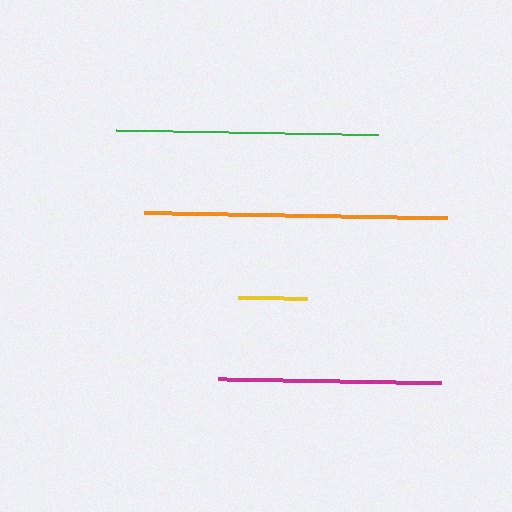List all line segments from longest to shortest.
From longest to shortest: orange, green, magenta, yellow.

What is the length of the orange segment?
The orange segment is approximately 303 pixels long.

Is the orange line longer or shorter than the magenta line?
The orange line is longer than the magenta line.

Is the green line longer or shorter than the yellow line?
The green line is longer than the yellow line.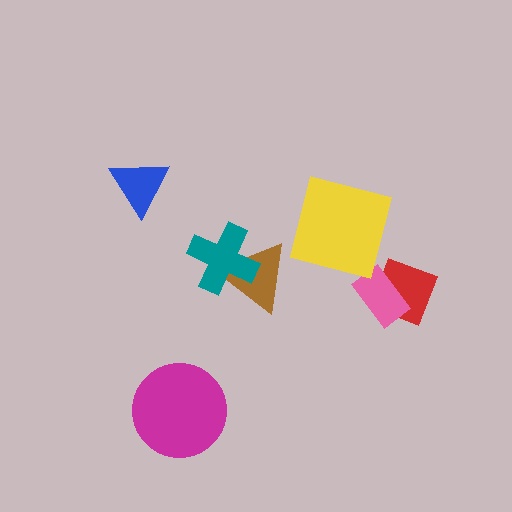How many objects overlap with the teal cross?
1 object overlaps with the teal cross.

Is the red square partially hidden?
Yes, it is partially covered by another shape.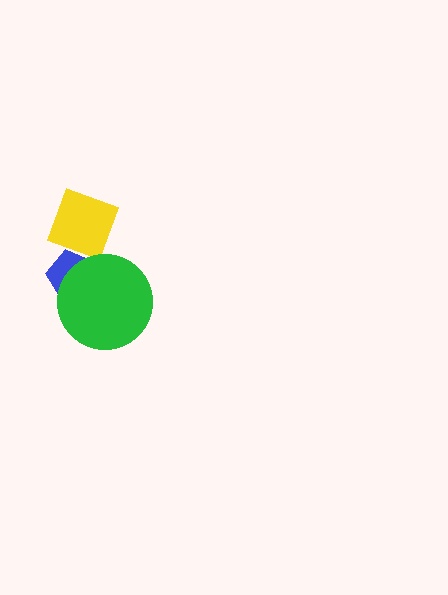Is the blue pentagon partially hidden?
Yes, it is partially covered by another shape.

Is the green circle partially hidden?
No, no other shape covers it.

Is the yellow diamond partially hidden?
Yes, it is partially covered by another shape.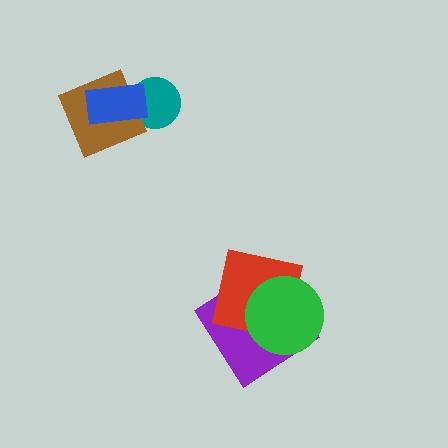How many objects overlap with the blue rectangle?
2 objects overlap with the blue rectangle.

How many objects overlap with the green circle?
2 objects overlap with the green circle.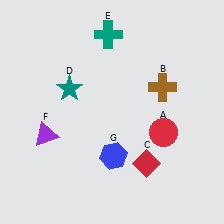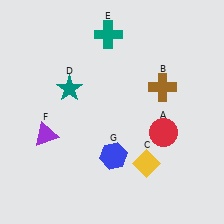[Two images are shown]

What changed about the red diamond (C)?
In Image 1, C is red. In Image 2, it changed to yellow.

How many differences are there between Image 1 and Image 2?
There is 1 difference between the two images.